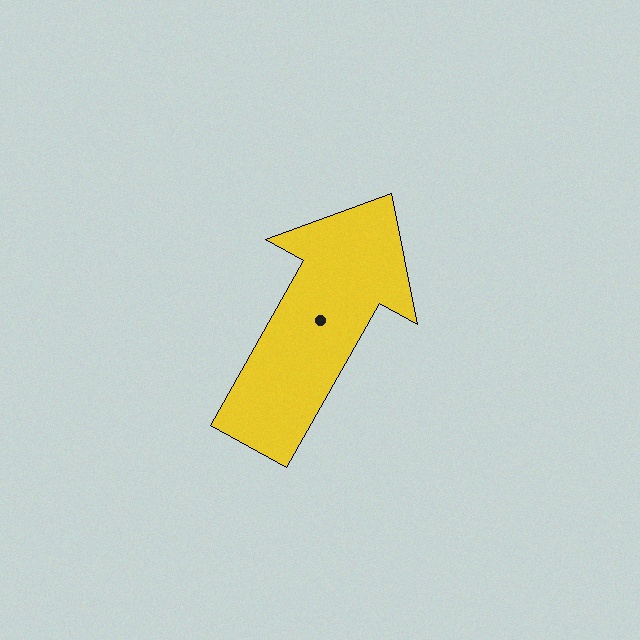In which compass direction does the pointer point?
Northeast.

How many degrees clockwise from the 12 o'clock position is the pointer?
Approximately 29 degrees.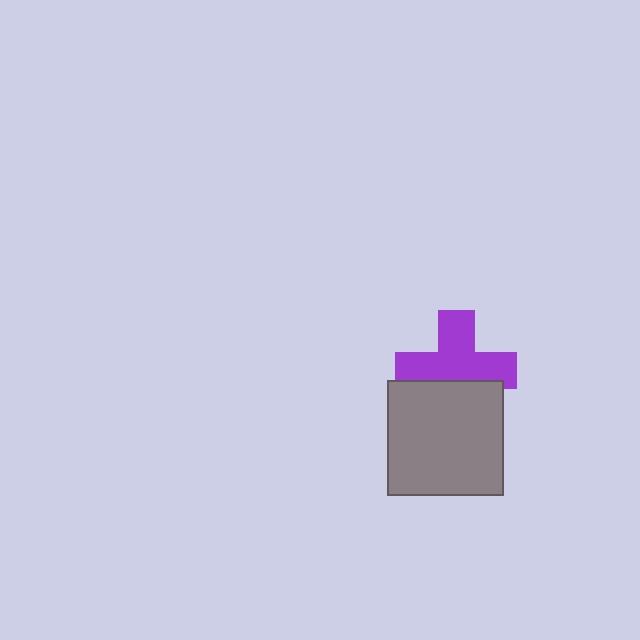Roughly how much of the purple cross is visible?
Most of it is visible (roughly 66%).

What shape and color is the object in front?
The object in front is a gray square.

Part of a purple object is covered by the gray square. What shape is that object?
It is a cross.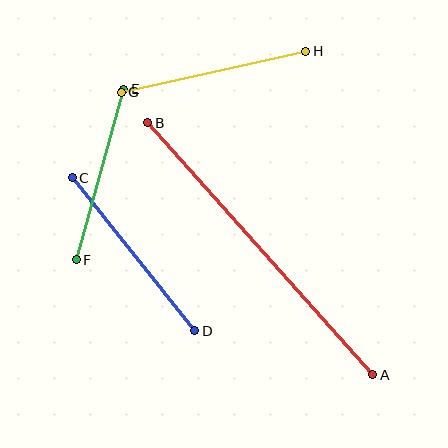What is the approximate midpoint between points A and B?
The midpoint is at approximately (260, 249) pixels.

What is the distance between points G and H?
The distance is approximately 189 pixels.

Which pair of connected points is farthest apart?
Points A and B are farthest apart.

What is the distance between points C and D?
The distance is approximately 196 pixels.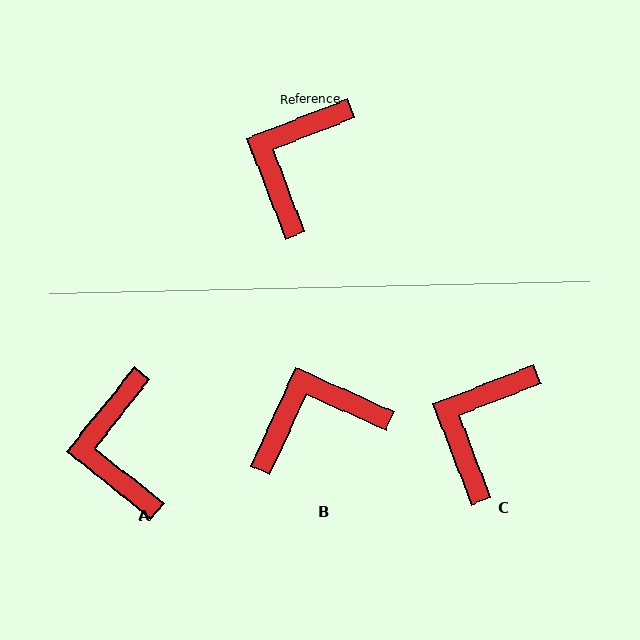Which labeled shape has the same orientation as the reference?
C.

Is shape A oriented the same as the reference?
No, it is off by about 30 degrees.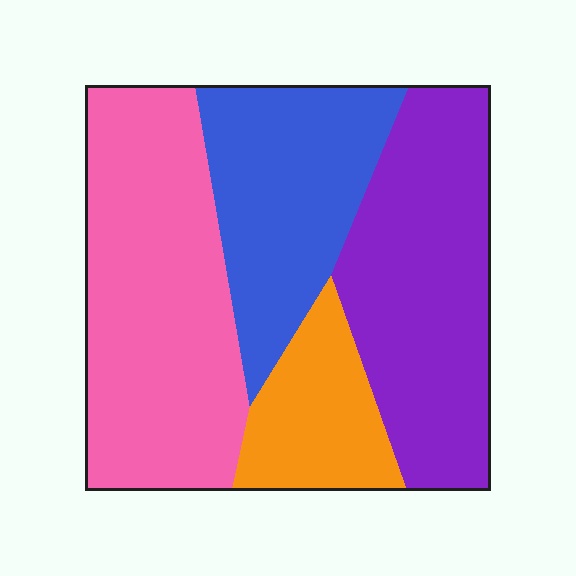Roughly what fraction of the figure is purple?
Purple covers 30% of the figure.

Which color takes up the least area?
Orange, at roughly 15%.